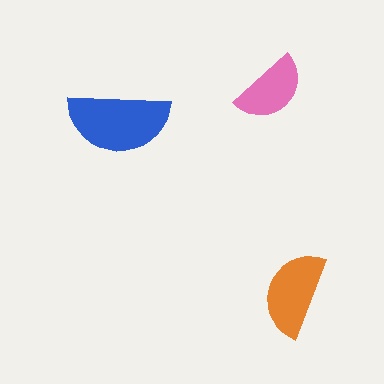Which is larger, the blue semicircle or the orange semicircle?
The blue one.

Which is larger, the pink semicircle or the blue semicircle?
The blue one.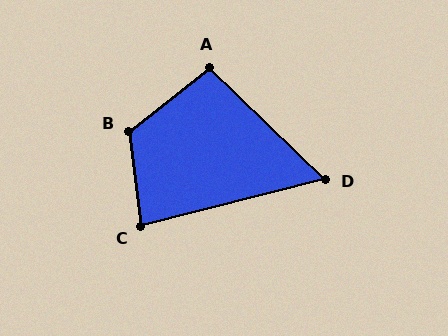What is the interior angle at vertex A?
Approximately 97 degrees (obtuse).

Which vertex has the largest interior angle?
B, at approximately 122 degrees.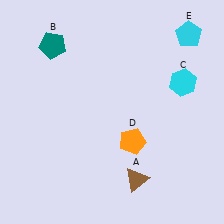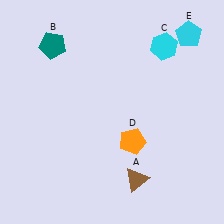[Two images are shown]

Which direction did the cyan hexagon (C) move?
The cyan hexagon (C) moved up.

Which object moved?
The cyan hexagon (C) moved up.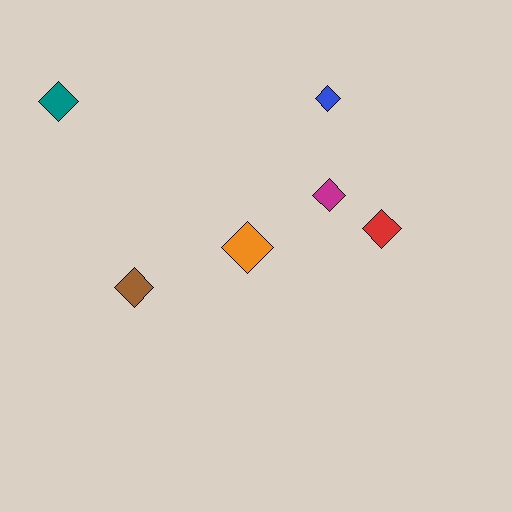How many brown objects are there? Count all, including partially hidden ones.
There is 1 brown object.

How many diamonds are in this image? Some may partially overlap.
There are 6 diamonds.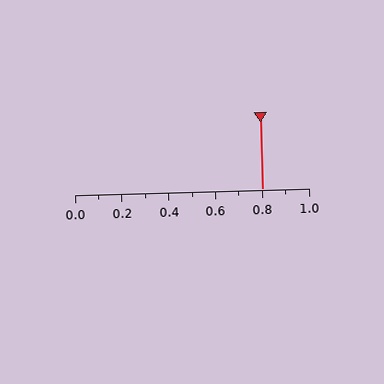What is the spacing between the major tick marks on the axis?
The major ticks are spaced 0.2 apart.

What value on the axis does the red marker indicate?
The marker indicates approximately 0.8.